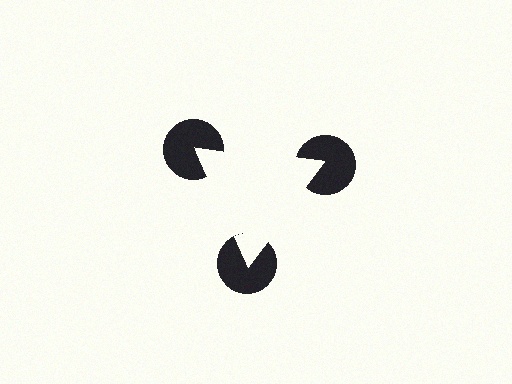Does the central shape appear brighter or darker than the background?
It typically appears slightly brighter than the background, even though no actual brightness change is drawn.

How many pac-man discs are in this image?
There are 3 — one at each vertex of the illusory triangle.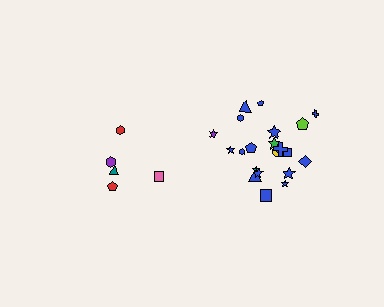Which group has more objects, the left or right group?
The right group.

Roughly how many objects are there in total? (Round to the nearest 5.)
Roughly 25 objects in total.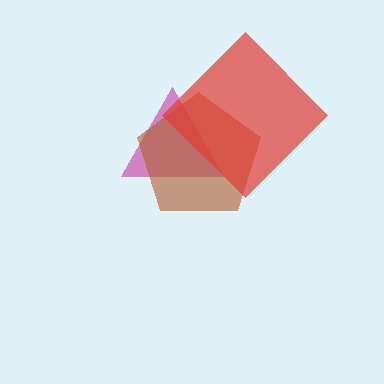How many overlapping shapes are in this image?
There are 3 overlapping shapes in the image.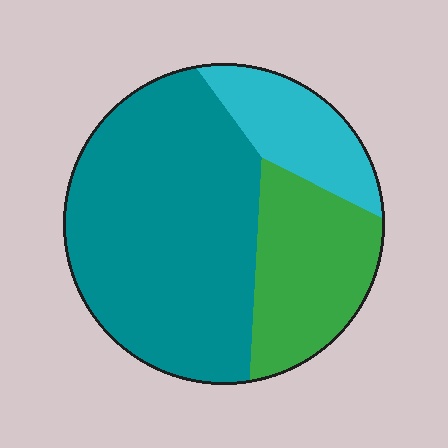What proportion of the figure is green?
Green covers about 25% of the figure.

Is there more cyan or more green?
Green.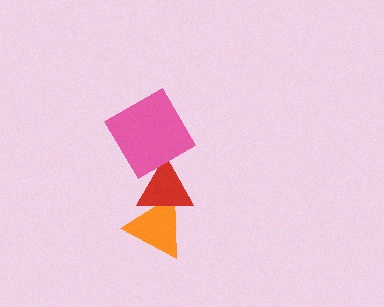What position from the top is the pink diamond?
The pink diamond is 1st from the top.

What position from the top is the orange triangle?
The orange triangle is 3rd from the top.